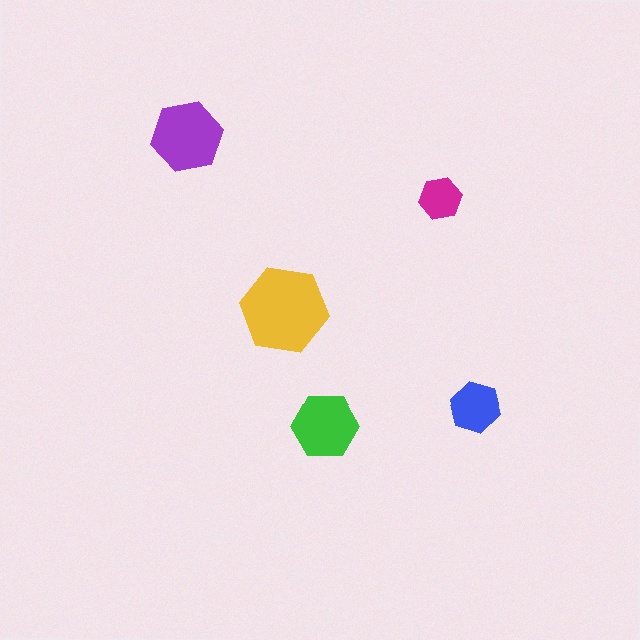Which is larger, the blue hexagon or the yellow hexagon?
The yellow one.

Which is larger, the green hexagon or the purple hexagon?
The purple one.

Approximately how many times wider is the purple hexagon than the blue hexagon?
About 1.5 times wider.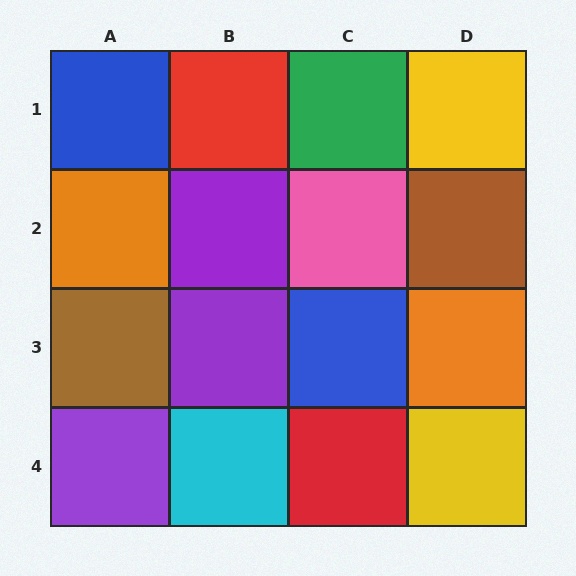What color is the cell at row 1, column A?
Blue.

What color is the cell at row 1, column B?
Red.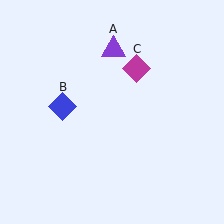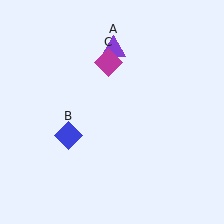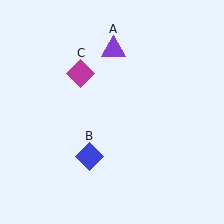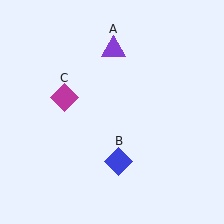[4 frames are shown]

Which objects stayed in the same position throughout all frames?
Purple triangle (object A) remained stationary.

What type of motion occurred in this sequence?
The blue diamond (object B), magenta diamond (object C) rotated counterclockwise around the center of the scene.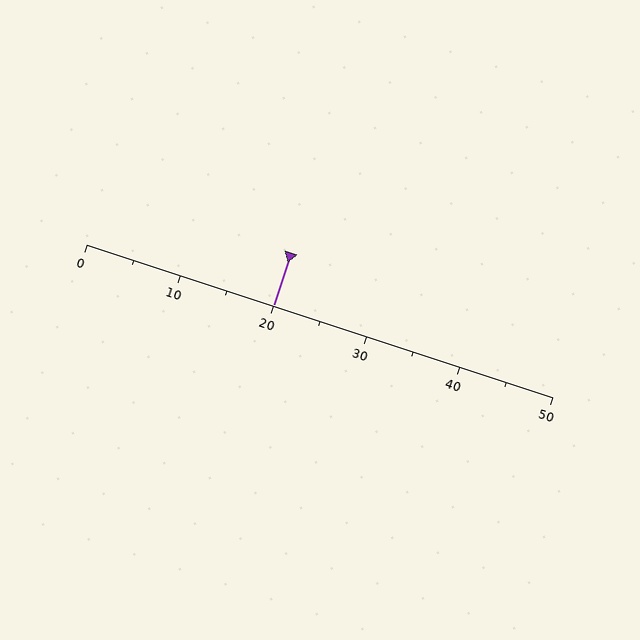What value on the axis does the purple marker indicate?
The marker indicates approximately 20.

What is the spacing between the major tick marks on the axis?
The major ticks are spaced 10 apart.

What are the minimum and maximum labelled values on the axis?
The axis runs from 0 to 50.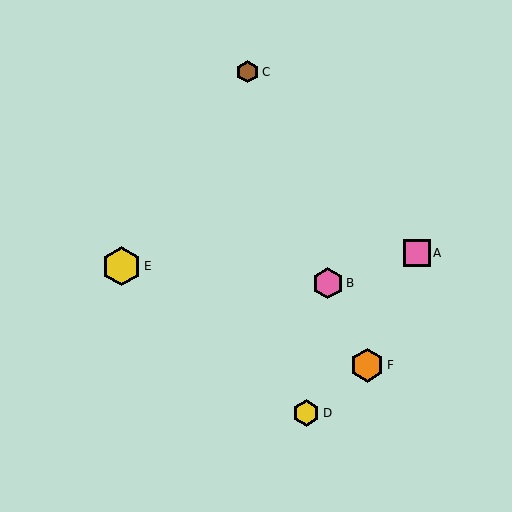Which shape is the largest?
The yellow hexagon (labeled E) is the largest.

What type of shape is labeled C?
Shape C is a brown hexagon.